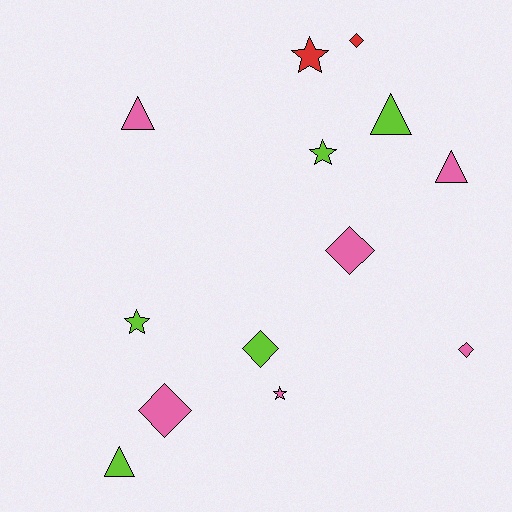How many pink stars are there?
There is 1 pink star.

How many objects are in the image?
There are 13 objects.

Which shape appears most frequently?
Diamond, with 5 objects.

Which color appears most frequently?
Pink, with 6 objects.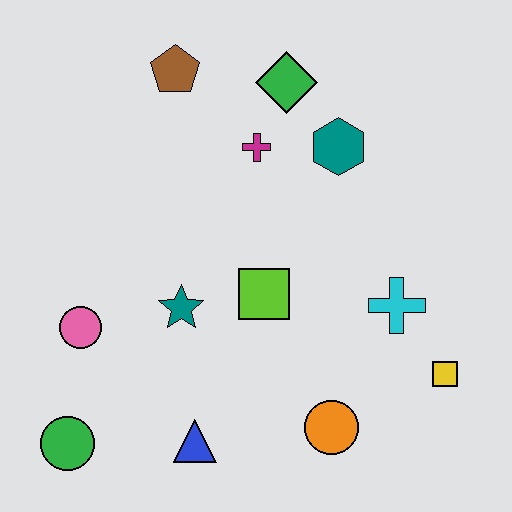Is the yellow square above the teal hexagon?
No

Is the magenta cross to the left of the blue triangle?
No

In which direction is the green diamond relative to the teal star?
The green diamond is above the teal star.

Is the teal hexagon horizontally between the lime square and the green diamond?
No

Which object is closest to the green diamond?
The magenta cross is closest to the green diamond.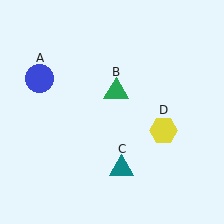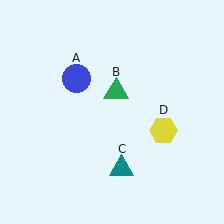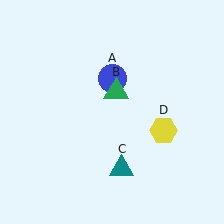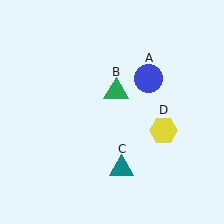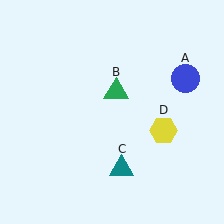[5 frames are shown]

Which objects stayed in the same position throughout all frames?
Green triangle (object B) and teal triangle (object C) and yellow hexagon (object D) remained stationary.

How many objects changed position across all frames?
1 object changed position: blue circle (object A).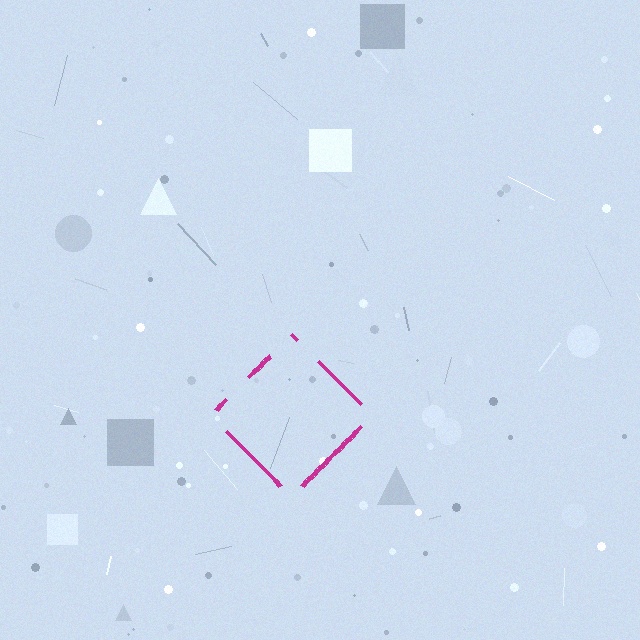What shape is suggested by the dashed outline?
The dashed outline suggests a diamond.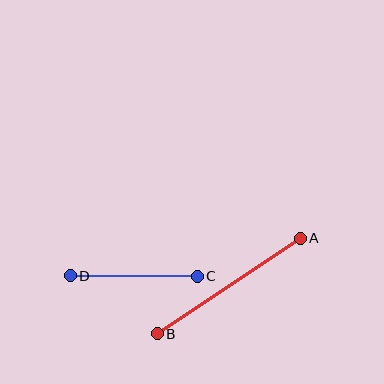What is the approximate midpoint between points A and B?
The midpoint is at approximately (229, 286) pixels.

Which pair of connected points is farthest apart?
Points A and B are farthest apart.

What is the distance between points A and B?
The distance is approximately 172 pixels.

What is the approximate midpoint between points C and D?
The midpoint is at approximately (134, 276) pixels.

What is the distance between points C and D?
The distance is approximately 127 pixels.